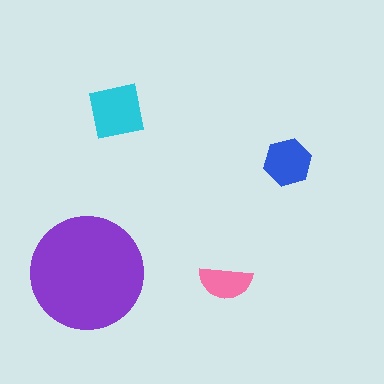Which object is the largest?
The purple circle.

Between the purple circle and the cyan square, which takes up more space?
The purple circle.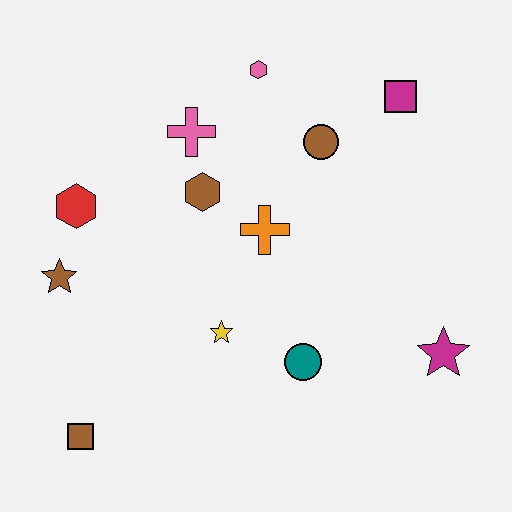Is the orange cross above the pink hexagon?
No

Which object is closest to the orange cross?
The brown hexagon is closest to the orange cross.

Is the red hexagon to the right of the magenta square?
No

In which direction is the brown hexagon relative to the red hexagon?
The brown hexagon is to the right of the red hexagon.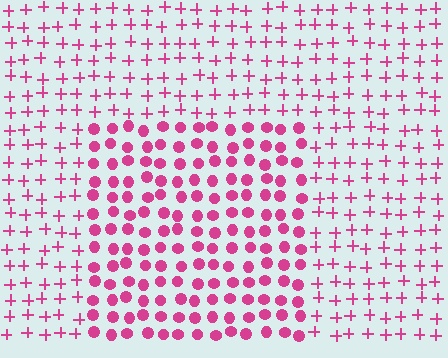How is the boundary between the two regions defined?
The boundary is defined by a change in element shape: circles inside vs. plus signs outside. All elements share the same color and spacing.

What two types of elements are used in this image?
The image uses circles inside the rectangle region and plus signs outside it.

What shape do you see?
I see a rectangle.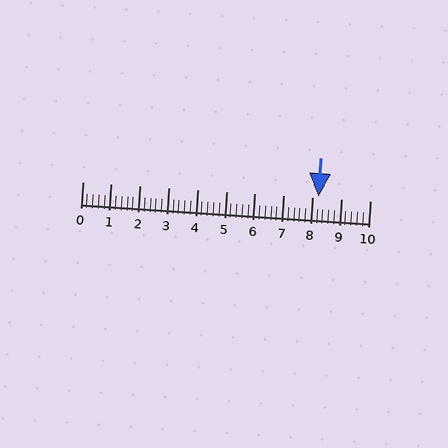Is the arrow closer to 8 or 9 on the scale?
The arrow is closer to 8.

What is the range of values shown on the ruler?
The ruler shows values from 0 to 10.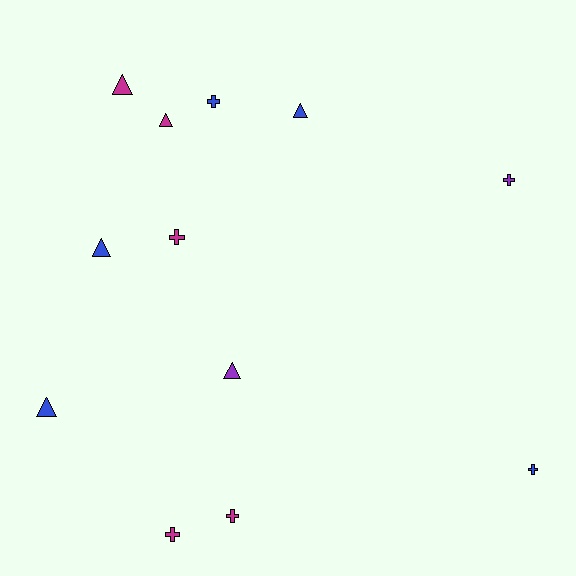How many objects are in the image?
There are 12 objects.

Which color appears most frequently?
Magenta, with 5 objects.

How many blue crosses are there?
There are 2 blue crosses.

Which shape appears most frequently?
Triangle, with 6 objects.